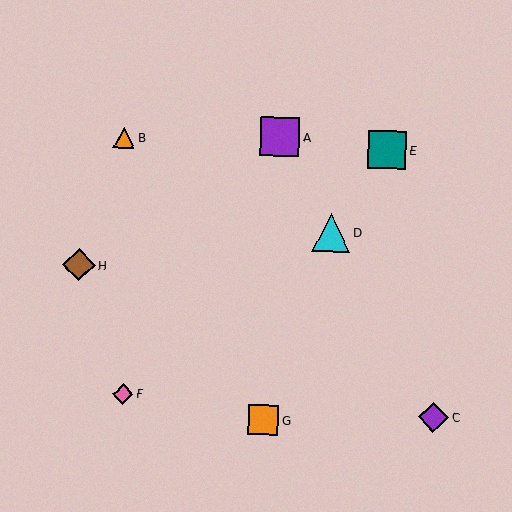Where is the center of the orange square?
The center of the orange square is at (263, 420).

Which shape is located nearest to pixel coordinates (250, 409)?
The orange square (labeled G) at (263, 420) is nearest to that location.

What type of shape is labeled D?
Shape D is a cyan triangle.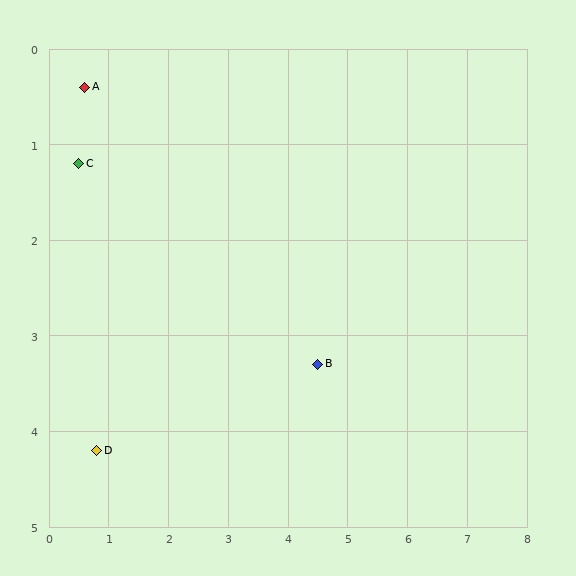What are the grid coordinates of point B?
Point B is at approximately (4.5, 3.3).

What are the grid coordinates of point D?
Point D is at approximately (0.8, 4.2).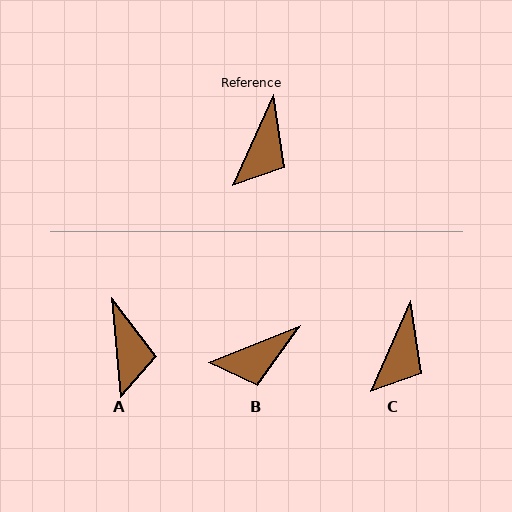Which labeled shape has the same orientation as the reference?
C.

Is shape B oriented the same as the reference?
No, it is off by about 44 degrees.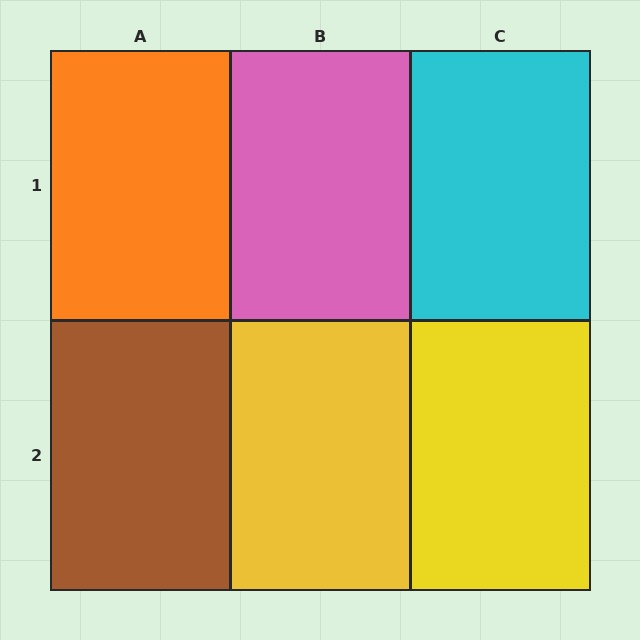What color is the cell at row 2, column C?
Yellow.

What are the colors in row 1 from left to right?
Orange, pink, cyan.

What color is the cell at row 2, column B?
Yellow.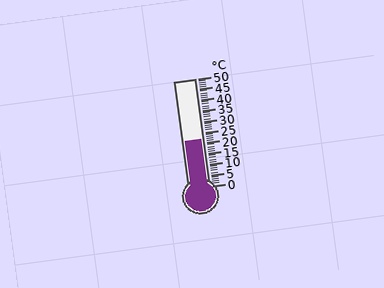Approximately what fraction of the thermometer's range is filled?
The thermometer is filled to approximately 45% of its range.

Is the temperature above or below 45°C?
The temperature is below 45°C.